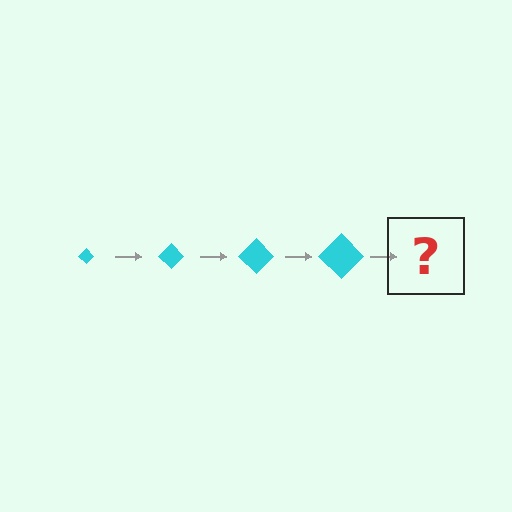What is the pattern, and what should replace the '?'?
The pattern is that the diamond gets progressively larger each step. The '?' should be a cyan diamond, larger than the previous one.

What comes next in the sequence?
The next element should be a cyan diamond, larger than the previous one.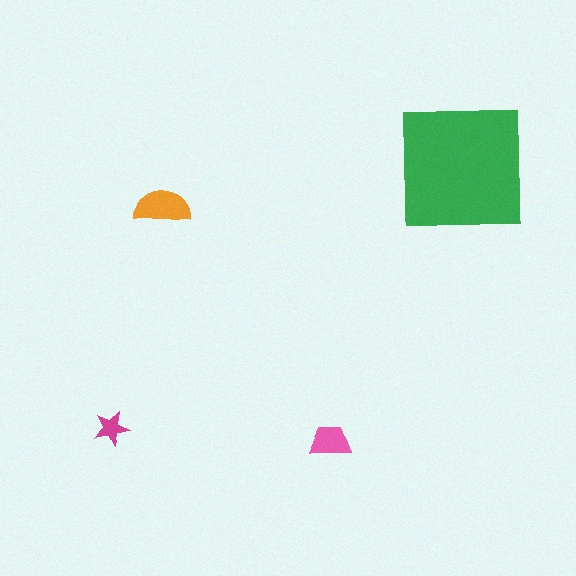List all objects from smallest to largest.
The magenta star, the pink trapezoid, the orange semicircle, the green square.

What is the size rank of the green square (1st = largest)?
1st.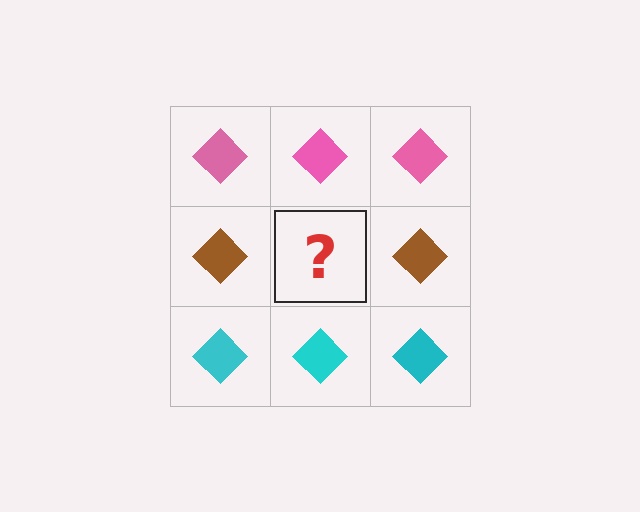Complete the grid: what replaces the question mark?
The question mark should be replaced with a brown diamond.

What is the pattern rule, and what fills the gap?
The rule is that each row has a consistent color. The gap should be filled with a brown diamond.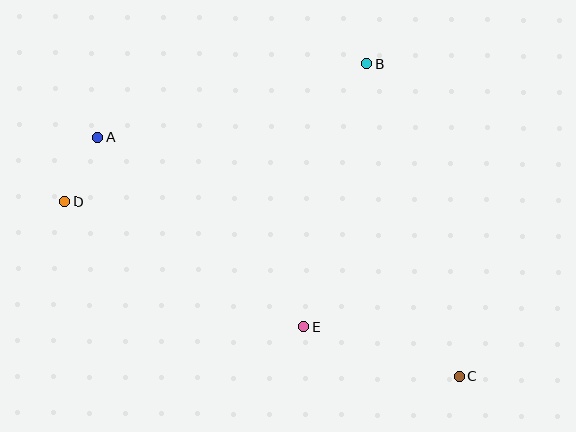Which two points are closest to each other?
Points A and D are closest to each other.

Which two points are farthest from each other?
Points A and C are farthest from each other.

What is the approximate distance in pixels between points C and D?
The distance between C and D is approximately 431 pixels.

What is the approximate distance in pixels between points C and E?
The distance between C and E is approximately 163 pixels.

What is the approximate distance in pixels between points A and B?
The distance between A and B is approximately 279 pixels.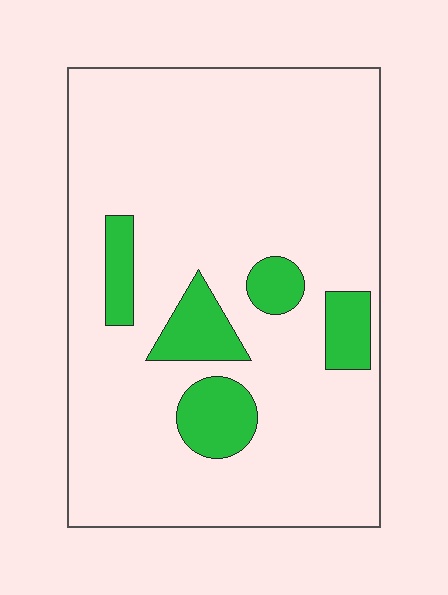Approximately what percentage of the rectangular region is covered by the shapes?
Approximately 15%.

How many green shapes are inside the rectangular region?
5.